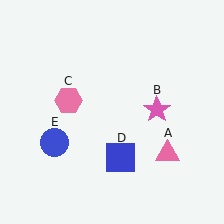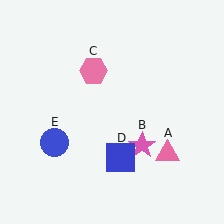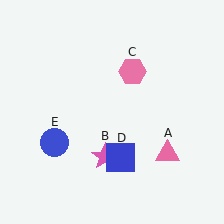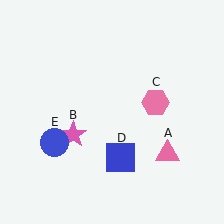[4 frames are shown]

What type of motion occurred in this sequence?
The pink star (object B), pink hexagon (object C) rotated clockwise around the center of the scene.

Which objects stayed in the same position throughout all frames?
Pink triangle (object A) and blue square (object D) and blue circle (object E) remained stationary.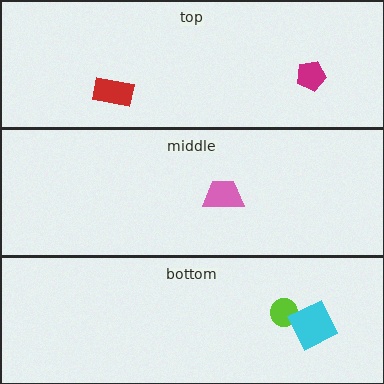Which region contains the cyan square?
The bottom region.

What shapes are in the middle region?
The pink trapezoid.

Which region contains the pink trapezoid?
The middle region.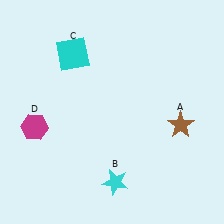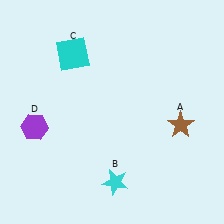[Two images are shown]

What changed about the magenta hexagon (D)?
In Image 1, D is magenta. In Image 2, it changed to purple.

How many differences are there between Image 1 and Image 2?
There is 1 difference between the two images.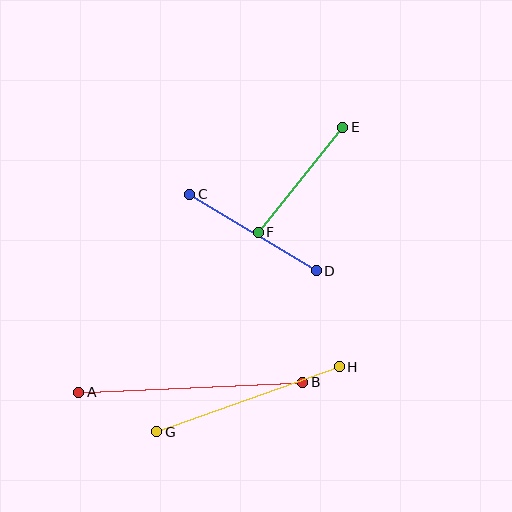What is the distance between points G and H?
The distance is approximately 194 pixels.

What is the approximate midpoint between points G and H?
The midpoint is at approximately (248, 399) pixels.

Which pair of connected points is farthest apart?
Points A and B are farthest apart.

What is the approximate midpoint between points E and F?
The midpoint is at approximately (301, 180) pixels.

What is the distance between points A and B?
The distance is approximately 224 pixels.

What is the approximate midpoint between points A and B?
The midpoint is at approximately (191, 387) pixels.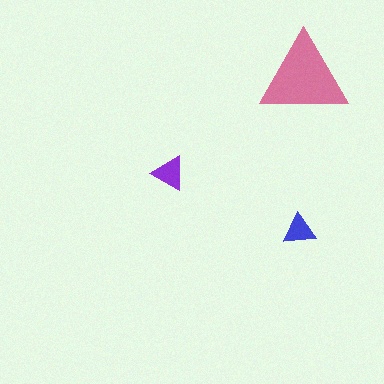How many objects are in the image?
There are 3 objects in the image.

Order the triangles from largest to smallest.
the pink one, the purple one, the blue one.